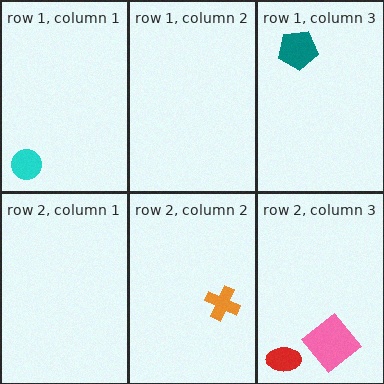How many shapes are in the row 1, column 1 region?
1.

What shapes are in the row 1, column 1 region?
The cyan circle.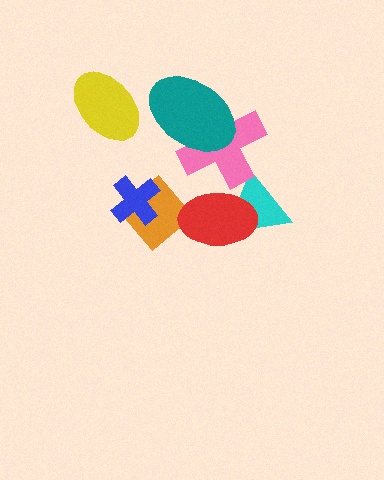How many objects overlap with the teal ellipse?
1 object overlaps with the teal ellipse.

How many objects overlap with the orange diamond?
2 objects overlap with the orange diamond.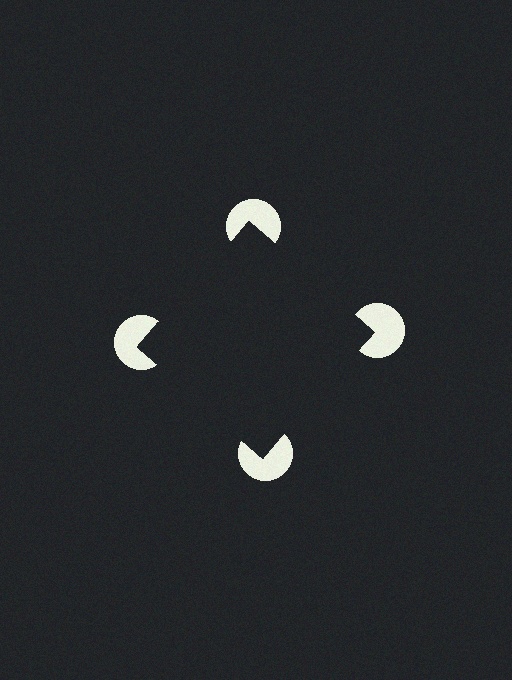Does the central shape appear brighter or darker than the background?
It typically appears slightly darker than the background, even though no actual brightness change is drawn.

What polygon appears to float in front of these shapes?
An illusory square — its edges are inferred from the aligned wedge cuts in the pac-man discs, not physically drawn.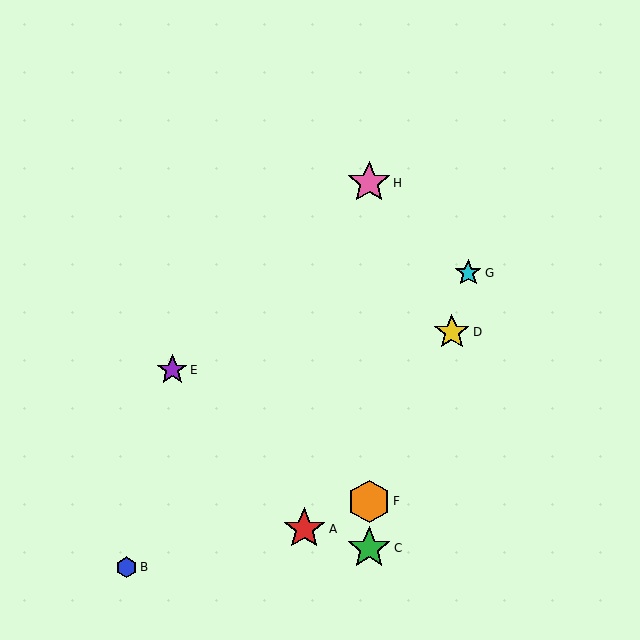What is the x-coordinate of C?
Object C is at x≈369.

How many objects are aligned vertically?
3 objects (C, F, H) are aligned vertically.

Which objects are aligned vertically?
Objects C, F, H are aligned vertically.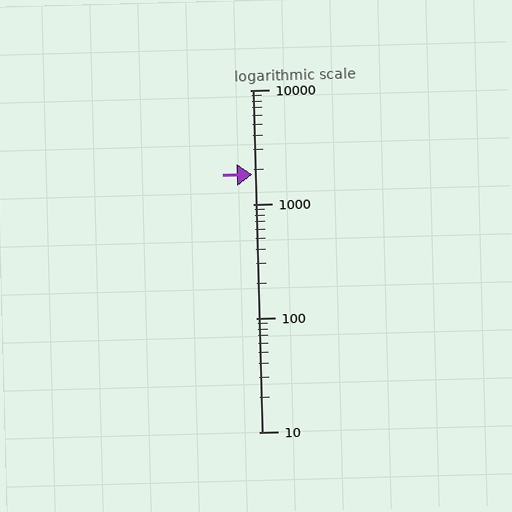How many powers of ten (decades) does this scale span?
The scale spans 3 decades, from 10 to 10000.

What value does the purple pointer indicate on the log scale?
The pointer indicates approximately 1800.